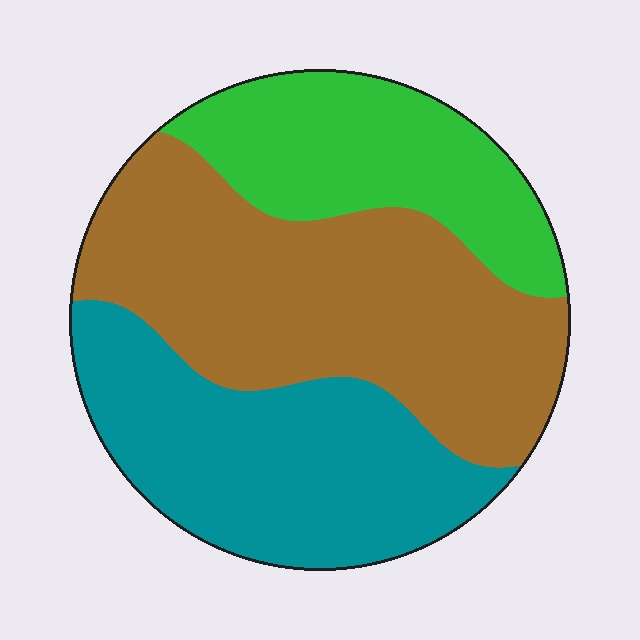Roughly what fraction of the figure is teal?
Teal covers about 35% of the figure.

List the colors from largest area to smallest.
From largest to smallest: brown, teal, green.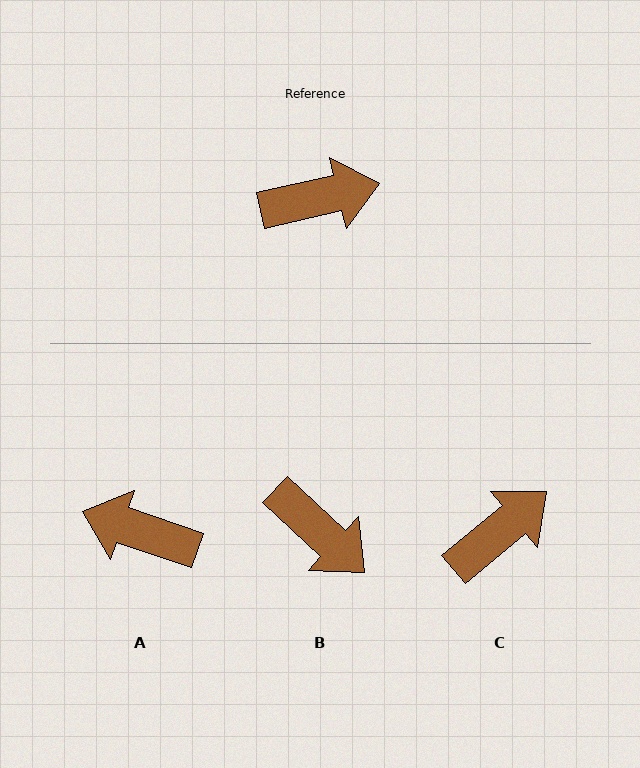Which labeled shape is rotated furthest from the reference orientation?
A, about 148 degrees away.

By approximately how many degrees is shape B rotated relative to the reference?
Approximately 56 degrees clockwise.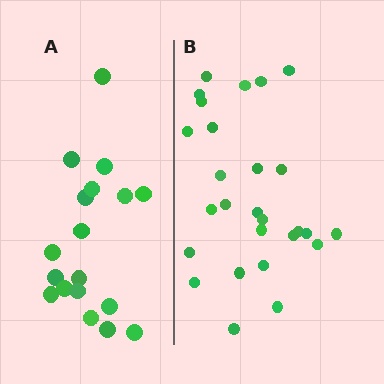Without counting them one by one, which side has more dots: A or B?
Region B (the right region) has more dots.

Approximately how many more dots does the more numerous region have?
Region B has roughly 8 or so more dots than region A.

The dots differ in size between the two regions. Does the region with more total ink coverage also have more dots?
No. Region A has more total ink coverage because its dots are larger, but region B actually contains more individual dots. Total area can be misleading — the number of items is what matters here.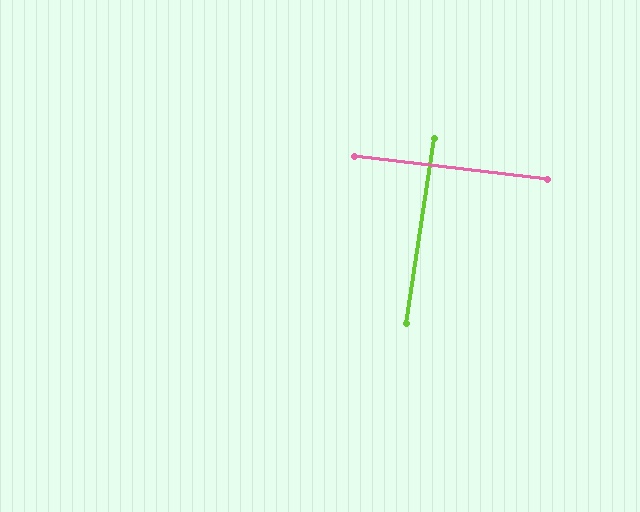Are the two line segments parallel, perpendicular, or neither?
Perpendicular — they meet at approximately 88°.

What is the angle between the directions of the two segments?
Approximately 88 degrees.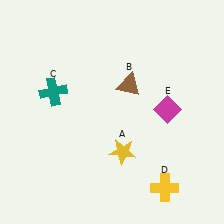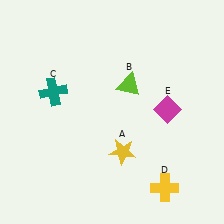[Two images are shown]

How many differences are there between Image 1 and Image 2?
There is 1 difference between the two images.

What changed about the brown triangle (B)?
In Image 1, B is brown. In Image 2, it changed to lime.